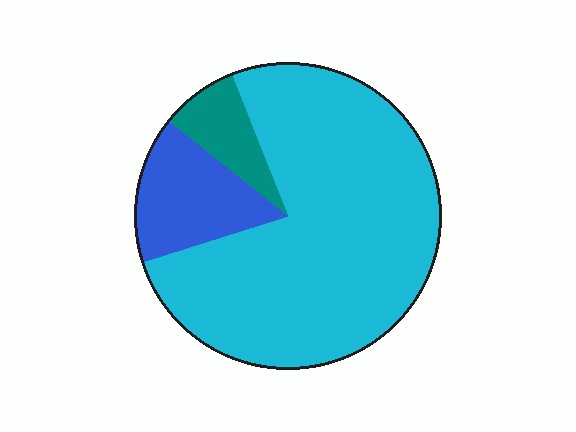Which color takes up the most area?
Cyan, at roughly 75%.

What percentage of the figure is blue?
Blue takes up less than a quarter of the figure.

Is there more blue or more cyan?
Cyan.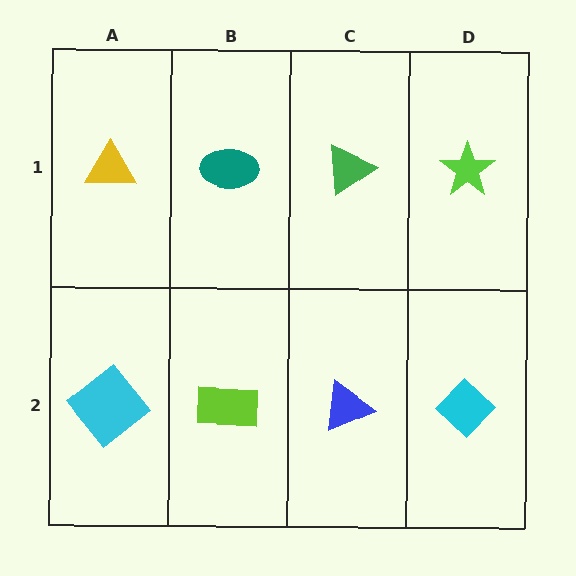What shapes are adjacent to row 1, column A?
A cyan diamond (row 2, column A), a teal ellipse (row 1, column B).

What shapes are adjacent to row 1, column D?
A cyan diamond (row 2, column D), a green triangle (row 1, column C).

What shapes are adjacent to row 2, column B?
A teal ellipse (row 1, column B), a cyan diamond (row 2, column A), a blue triangle (row 2, column C).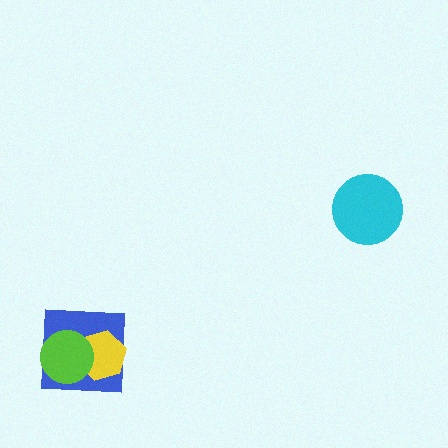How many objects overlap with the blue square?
2 objects overlap with the blue square.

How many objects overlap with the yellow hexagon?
2 objects overlap with the yellow hexagon.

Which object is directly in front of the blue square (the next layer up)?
The yellow hexagon is directly in front of the blue square.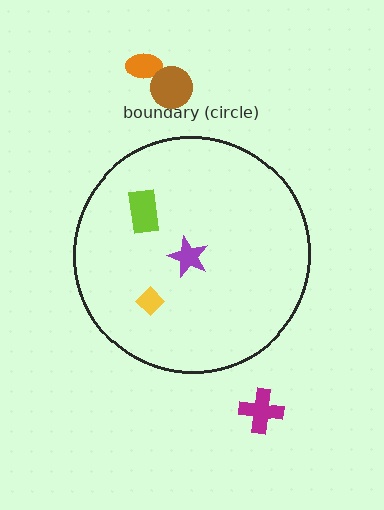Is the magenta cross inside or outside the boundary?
Outside.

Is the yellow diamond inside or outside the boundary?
Inside.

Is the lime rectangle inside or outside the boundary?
Inside.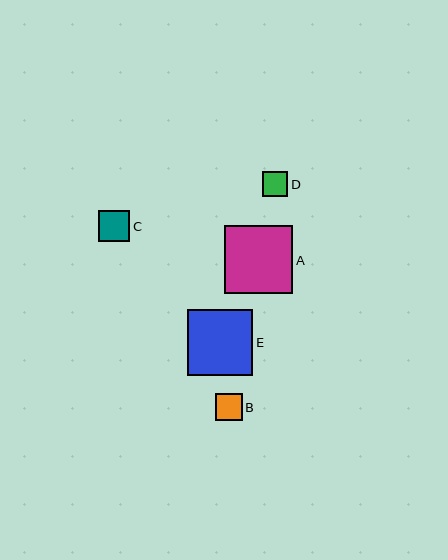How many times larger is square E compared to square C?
Square E is approximately 2.1 times the size of square C.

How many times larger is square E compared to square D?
Square E is approximately 2.6 times the size of square D.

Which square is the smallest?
Square D is the smallest with a size of approximately 25 pixels.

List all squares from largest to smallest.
From largest to smallest: A, E, C, B, D.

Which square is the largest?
Square A is the largest with a size of approximately 68 pixels.